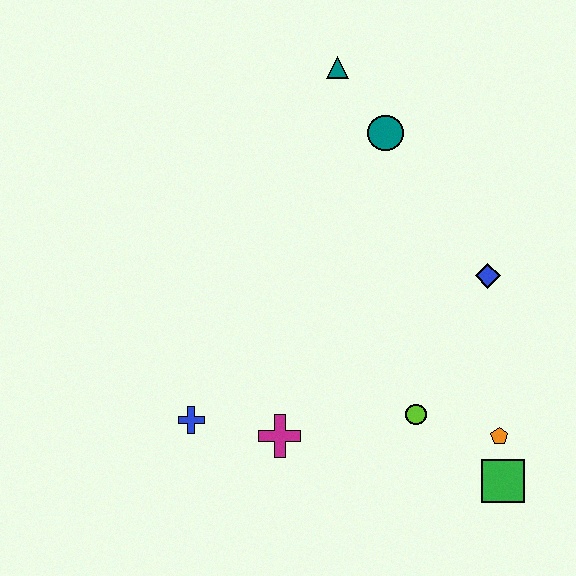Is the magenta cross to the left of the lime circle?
Yes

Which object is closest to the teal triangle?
The teal circle is closest to the teal triangle.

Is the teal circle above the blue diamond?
Yes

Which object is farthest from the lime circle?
The teal triangle is farthest from the lime circle.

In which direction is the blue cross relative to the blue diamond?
The blue cross is to the left of the blue diamond.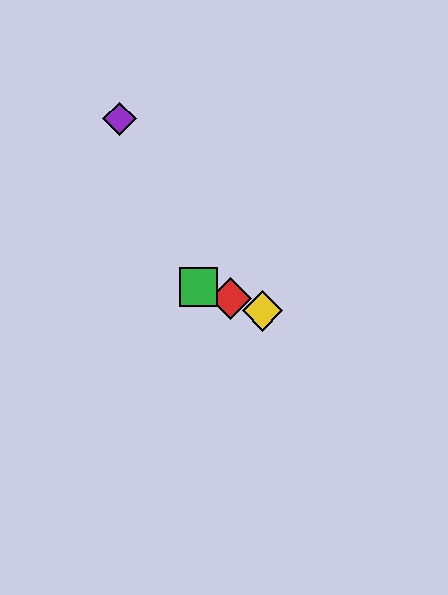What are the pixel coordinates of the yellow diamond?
The yellow diamond is at (263, 311).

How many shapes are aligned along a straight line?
4 shapes (the red diamond, the blue diamond, the green square, the yellow diamond) are aligned along a straight line.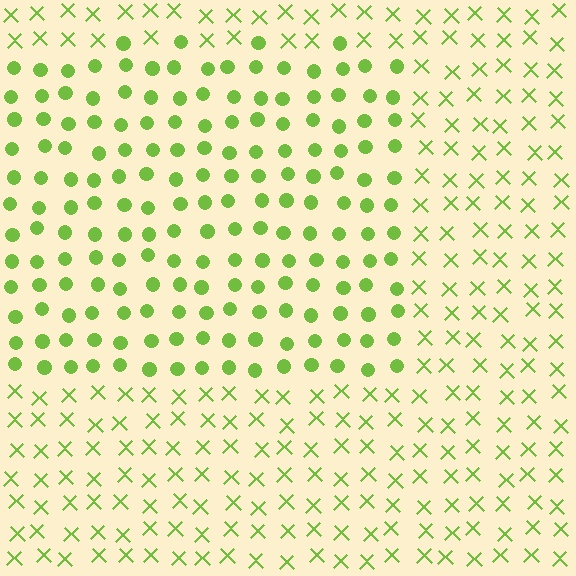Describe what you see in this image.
The image is filled with small lime elements arranged in a uniform grid. A rectangle-shaped region contains circles, while the surrounding area contains X marks. The boundary is defined purely by the change in element shape.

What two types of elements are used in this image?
The image uses circles inside the rectangle region and X marks outside it.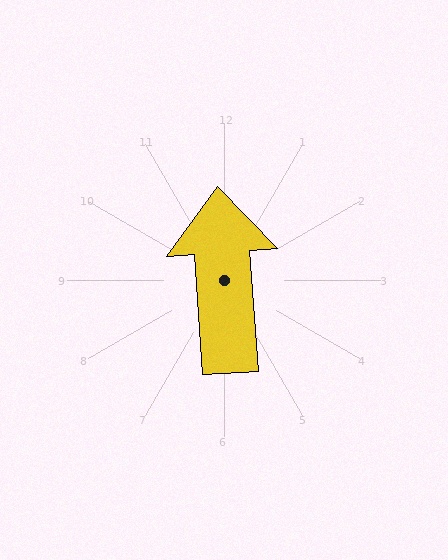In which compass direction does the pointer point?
North.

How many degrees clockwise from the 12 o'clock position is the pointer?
Approximately 356 degrees.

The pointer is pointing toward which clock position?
Roughly 12 o'clock.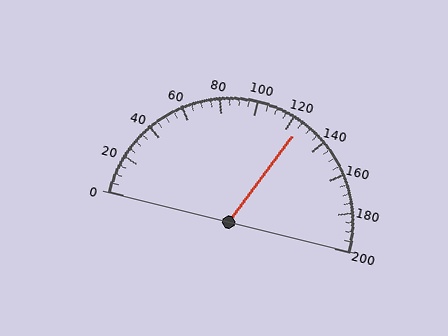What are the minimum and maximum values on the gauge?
The gauge ranges from 0 to 200.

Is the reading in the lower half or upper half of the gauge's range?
The reading is in the upper half of the range (0 to 200).